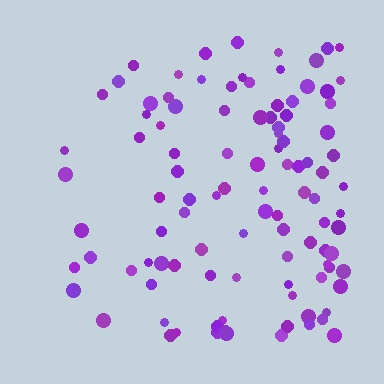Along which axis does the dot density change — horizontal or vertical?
Horizontal.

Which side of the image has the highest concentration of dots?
The right.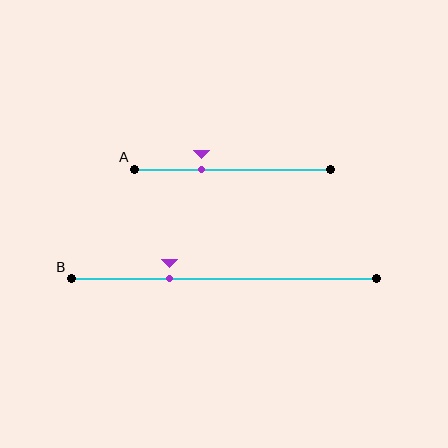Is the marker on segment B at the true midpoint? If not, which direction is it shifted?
No, the marker on segment B is shifted to the left by about 18% of the segment length.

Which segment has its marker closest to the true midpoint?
Segment A has its marker closest to the true midpoint.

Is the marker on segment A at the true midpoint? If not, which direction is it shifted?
No, the marker on segment A is shifted to the left by about 16% of the segment length.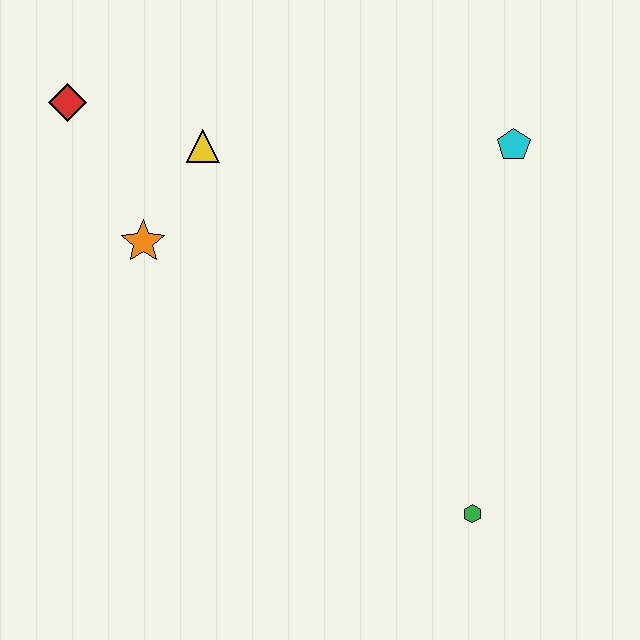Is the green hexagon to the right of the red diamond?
Yes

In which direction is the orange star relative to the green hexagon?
The orange star is to the left of the green hexagon.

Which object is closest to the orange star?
The yellow triangle is closest to the orange star.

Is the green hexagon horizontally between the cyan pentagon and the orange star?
Yes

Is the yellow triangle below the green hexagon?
No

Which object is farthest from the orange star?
The green hexagon is farthest from the orange star.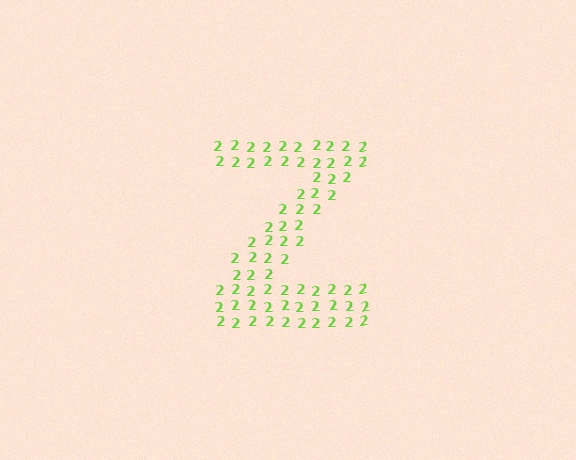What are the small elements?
The small elements are digit 2's.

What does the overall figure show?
The overall figure shows the letter Z.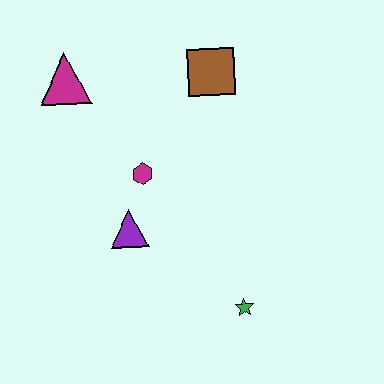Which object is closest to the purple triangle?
The magenta hexagon is closest to the purple triangle.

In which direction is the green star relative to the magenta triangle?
The green star is below the magenta triangle.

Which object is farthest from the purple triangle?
The brown square is farthest from the purple triangle.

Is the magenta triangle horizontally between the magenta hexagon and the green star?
No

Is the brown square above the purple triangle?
Yes